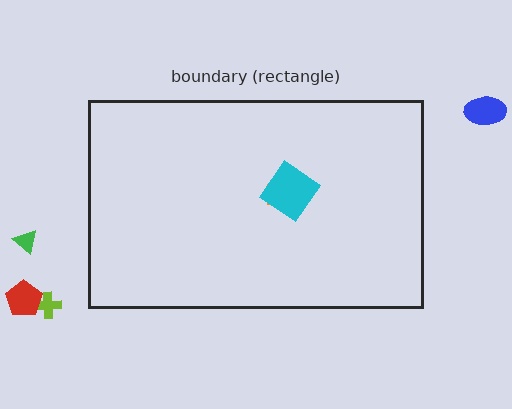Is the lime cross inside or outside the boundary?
Outside.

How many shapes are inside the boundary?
2 inside, 4 outside.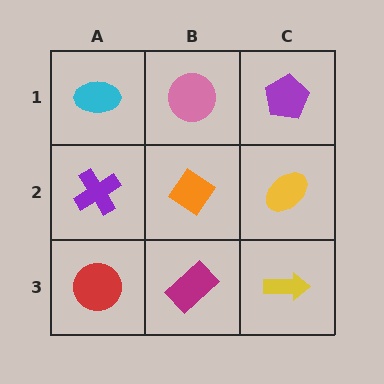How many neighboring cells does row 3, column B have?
3.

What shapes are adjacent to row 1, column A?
A purple cross (row 2, column A), a pink circle (row 1, column B).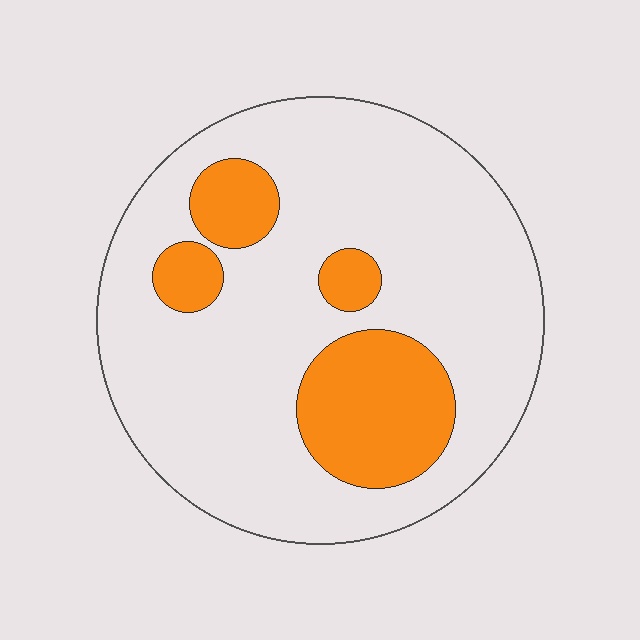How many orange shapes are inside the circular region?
4.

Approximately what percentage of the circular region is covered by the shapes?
Approximately 20%.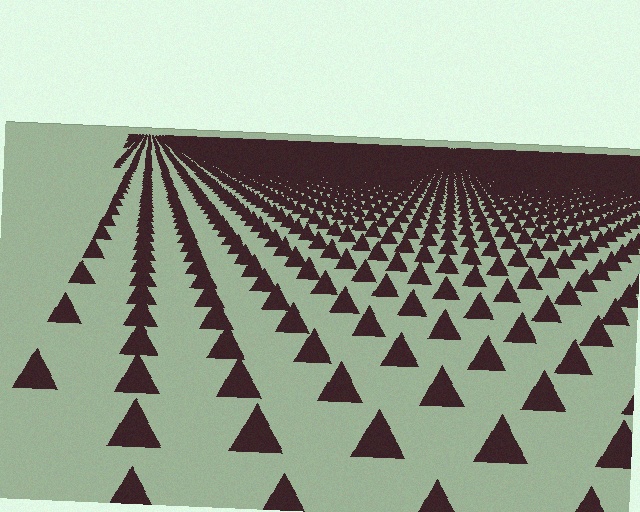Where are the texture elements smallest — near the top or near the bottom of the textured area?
Near the top.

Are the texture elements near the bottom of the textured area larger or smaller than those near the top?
Larger. Near the bottom, elements are closer to the viewer and appear at a bigger on-screen size.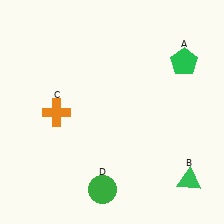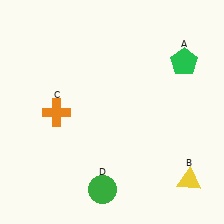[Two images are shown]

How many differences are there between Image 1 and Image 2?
There is 1 difference between the two images.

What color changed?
The triangle (B) changed from green in Image 1 to yellow in Image 2.